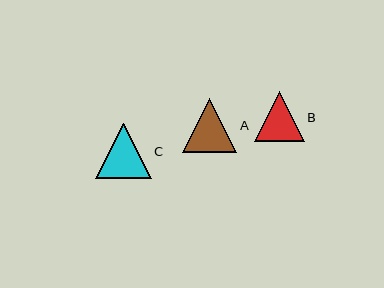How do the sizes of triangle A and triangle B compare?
Triangle A and triangle B are approximately the same size.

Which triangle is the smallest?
Triangle B is the smallest with a size of approximately 50 pixels.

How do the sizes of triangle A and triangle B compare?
Triangle A and triangle B are approximately the same size.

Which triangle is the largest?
Triangle C is the largest with a size of approximately 56 pixels.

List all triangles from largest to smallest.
From largest to smallest: C, A, B.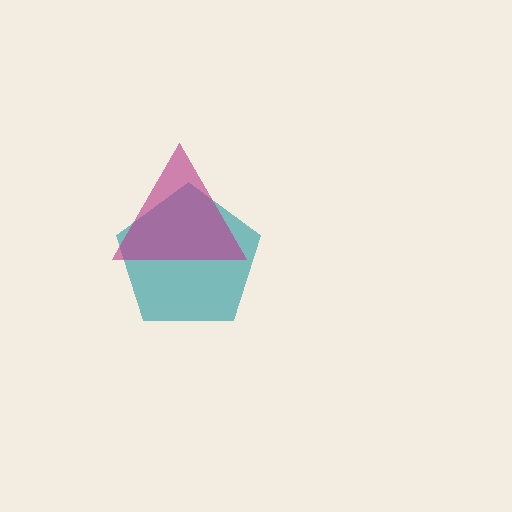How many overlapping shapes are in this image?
There are 2 overlapping shapes in the image.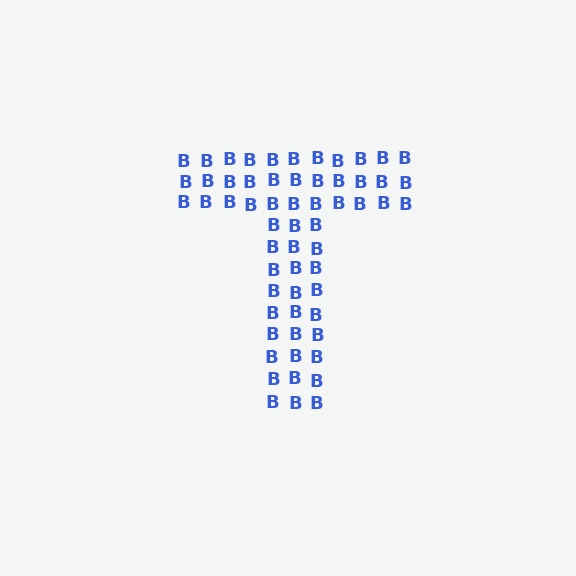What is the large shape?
The large shape is the letter T.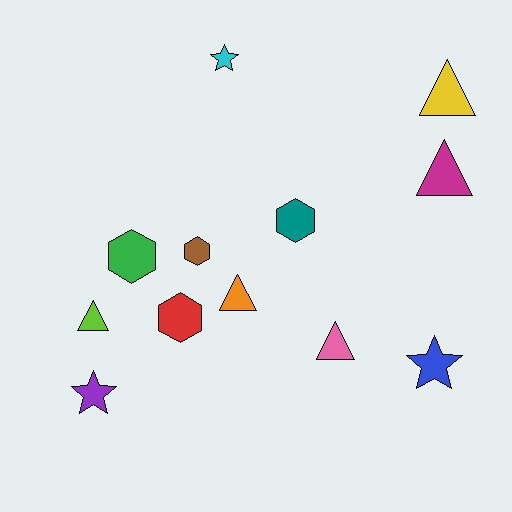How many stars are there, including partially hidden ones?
There are 3 stars.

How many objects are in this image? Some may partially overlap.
There are 12 objects.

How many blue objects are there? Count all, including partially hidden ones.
There is 1 blue object.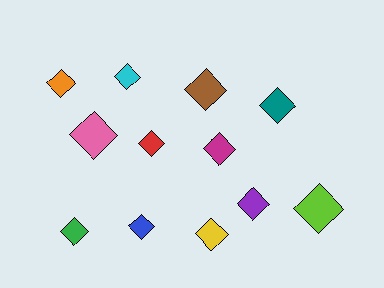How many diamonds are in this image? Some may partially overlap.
There are 12 diamonds.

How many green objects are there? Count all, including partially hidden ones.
There is 1 green object.